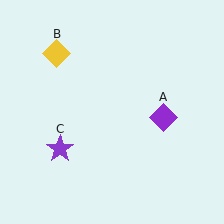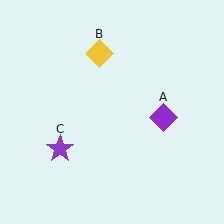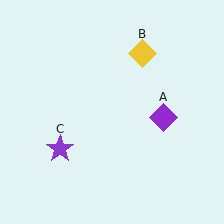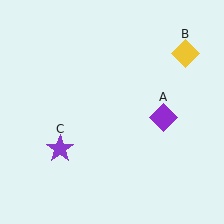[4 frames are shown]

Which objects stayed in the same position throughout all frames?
Purple diamond (object A) and purple star (object C) remained stationary.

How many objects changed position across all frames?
1 object changed position: yellow diamond (object B).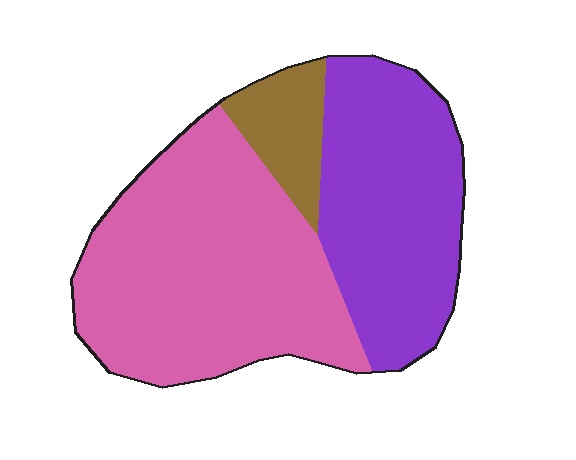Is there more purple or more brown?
Purple.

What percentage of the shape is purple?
Purple takes up about three eighths (3/8) of the shape.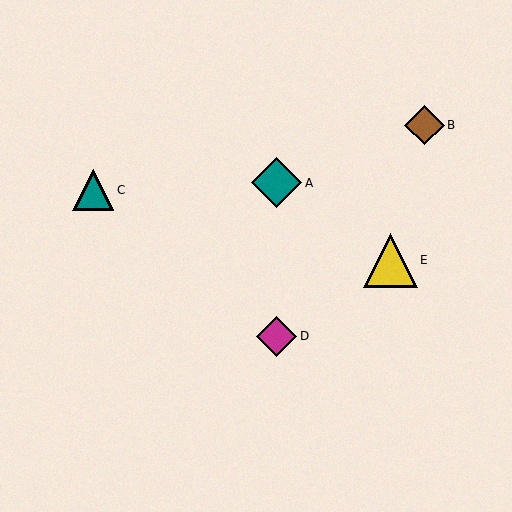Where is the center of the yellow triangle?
The center of the yellow triangle is at (391, 260).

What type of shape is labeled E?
Shape E is a yellow triangle.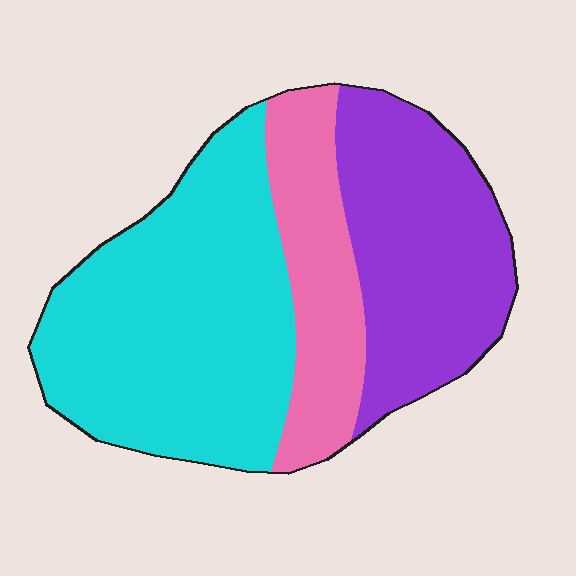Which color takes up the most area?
Cyan, at roughly 50%.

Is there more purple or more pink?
Purple.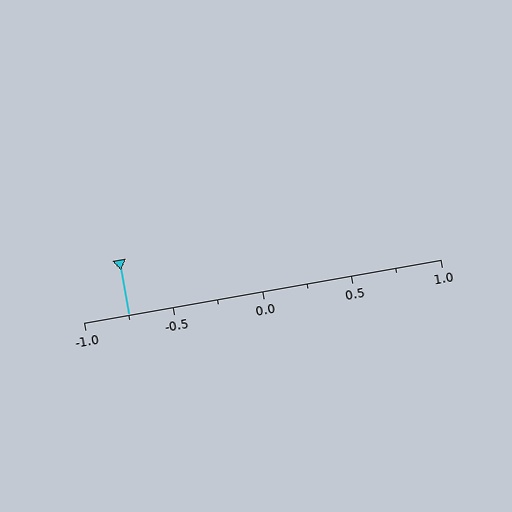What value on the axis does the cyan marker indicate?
The marker indicates approximately -0.75.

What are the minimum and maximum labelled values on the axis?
The axis runs from -1.0 to 1.0.